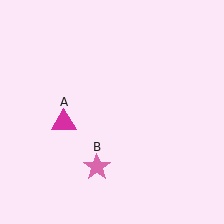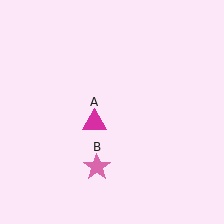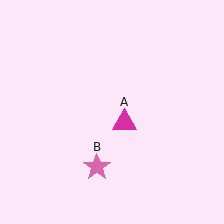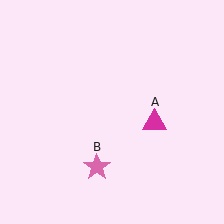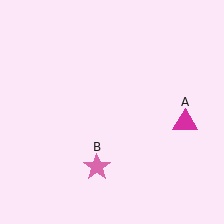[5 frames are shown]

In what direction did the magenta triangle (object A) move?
The magenta triangle (object A) moved right.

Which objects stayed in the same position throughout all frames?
Pink star (object B) remained stationary.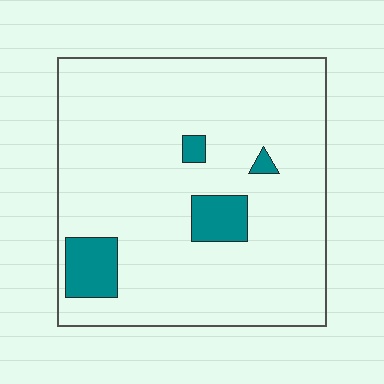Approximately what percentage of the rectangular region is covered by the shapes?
Approximately 10%.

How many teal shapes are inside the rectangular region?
4.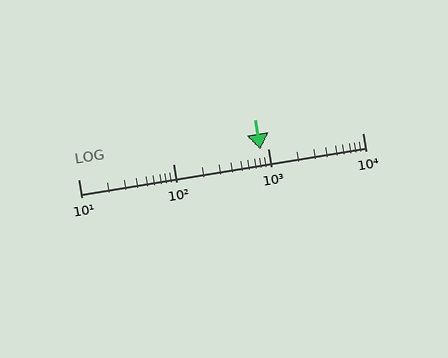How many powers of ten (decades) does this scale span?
The scale spans 3 decades, from 10 to 10000.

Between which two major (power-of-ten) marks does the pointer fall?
The pointer is between 100 and 1000.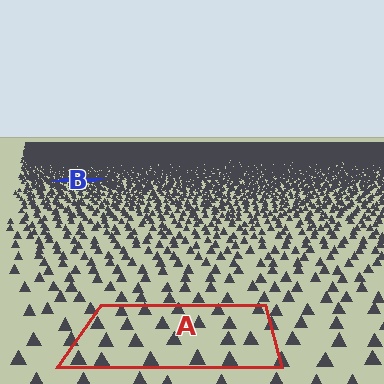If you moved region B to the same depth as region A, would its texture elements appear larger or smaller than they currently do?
They would appear larger. At a closer depth, the same texture elements are projected at a bigger on-screen size.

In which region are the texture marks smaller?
The texture marks are smaller in region B, because it is farther away.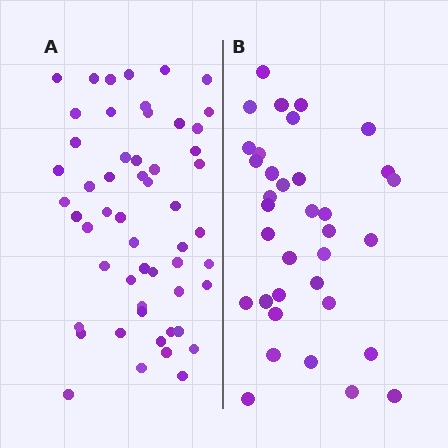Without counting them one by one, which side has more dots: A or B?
Region A (the left region) has more dots.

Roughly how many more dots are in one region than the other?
Region A has approximately 20 more dots than region B.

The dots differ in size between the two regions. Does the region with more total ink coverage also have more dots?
No. Region B has more total ink coverage because its dots are larger, but region A actually contains more individual dots. Total area can be misleading — the number of items is what matters here.